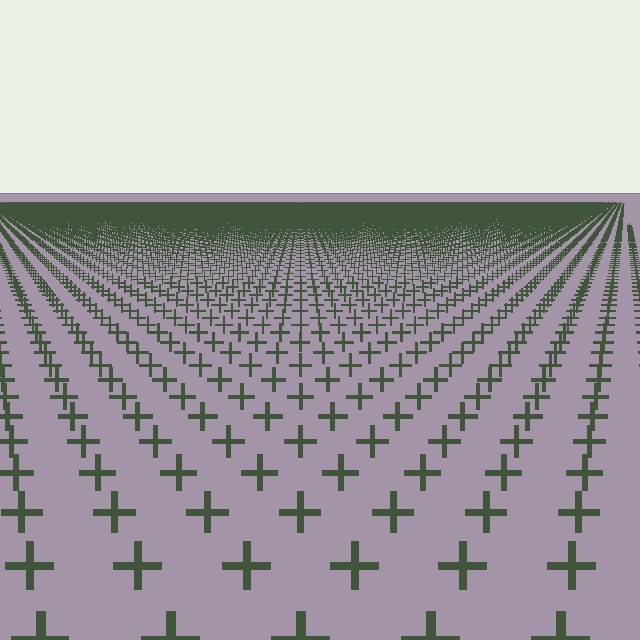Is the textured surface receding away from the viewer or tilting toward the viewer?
The surface is receding away from the viewer. Texture elements get smaller and denser toward the top.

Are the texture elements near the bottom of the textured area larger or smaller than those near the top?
Larger. Near the bottom, elements are closer to the viewer and appear at a bigger on-screen size.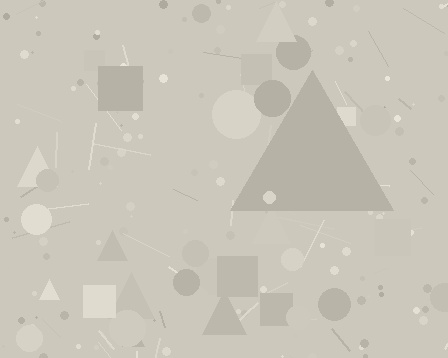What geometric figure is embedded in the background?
A triangle is embedded in the background.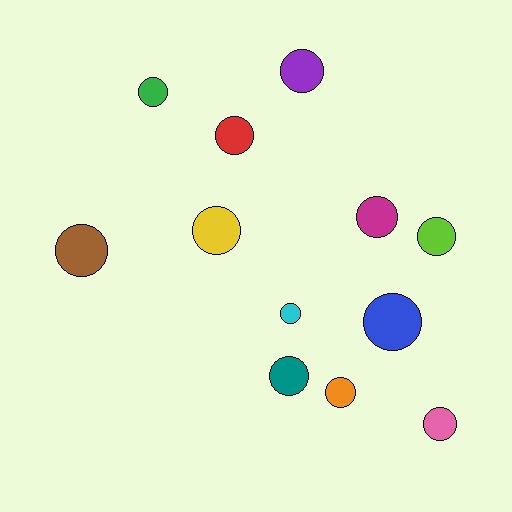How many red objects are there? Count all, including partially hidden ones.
There is 1 red object.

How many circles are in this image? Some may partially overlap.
There are 12 circles.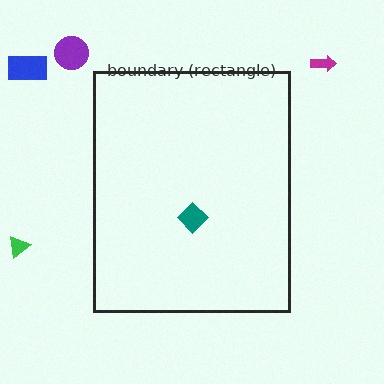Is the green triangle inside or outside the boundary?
Outside.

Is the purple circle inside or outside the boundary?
Outside.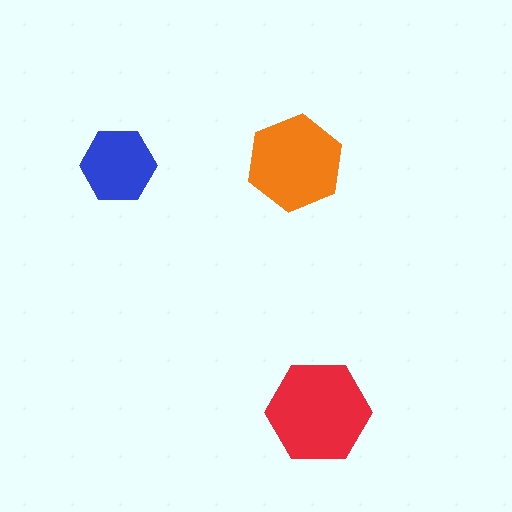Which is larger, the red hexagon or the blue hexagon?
The red one.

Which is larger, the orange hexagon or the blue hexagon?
The orange one.